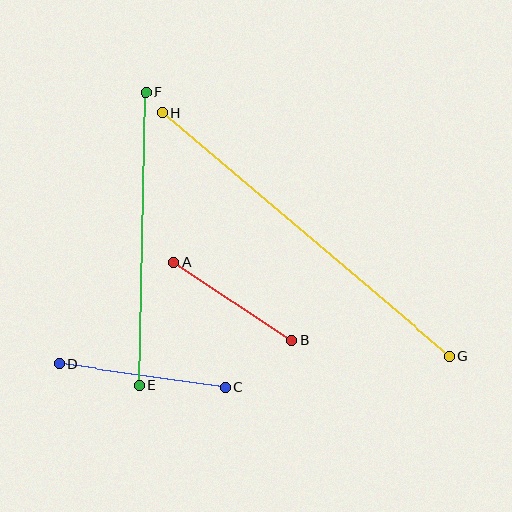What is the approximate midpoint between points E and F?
The midpoint is at approximately (142, 238) pixels.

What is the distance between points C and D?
The distance is approximately 167 pixels.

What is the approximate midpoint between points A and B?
The midpoint is at approximately (233, 301) pixels.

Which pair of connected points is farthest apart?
Points G and H are farthest apart.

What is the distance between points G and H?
The distance is approximately 376 pixels.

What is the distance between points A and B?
The distance is approximately 141 pixels.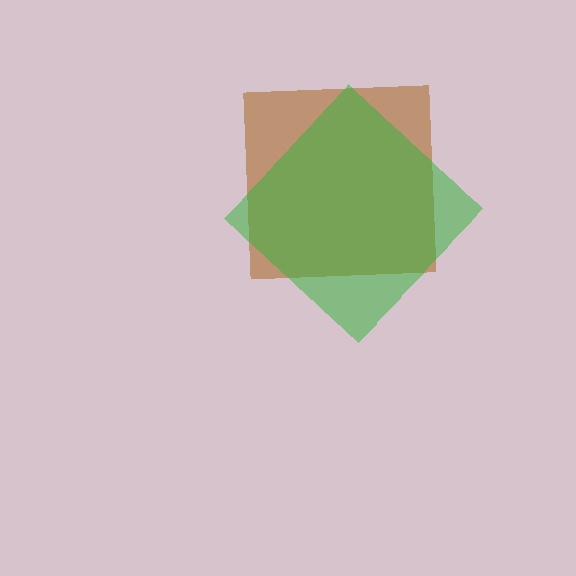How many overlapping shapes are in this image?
There are 2 overlapping shapes in the image.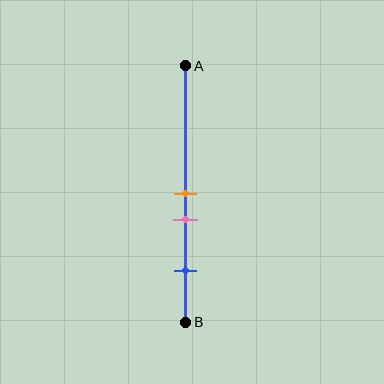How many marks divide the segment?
There are 3 marks dividing the segment.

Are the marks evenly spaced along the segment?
No, the marks are not evenly spaced.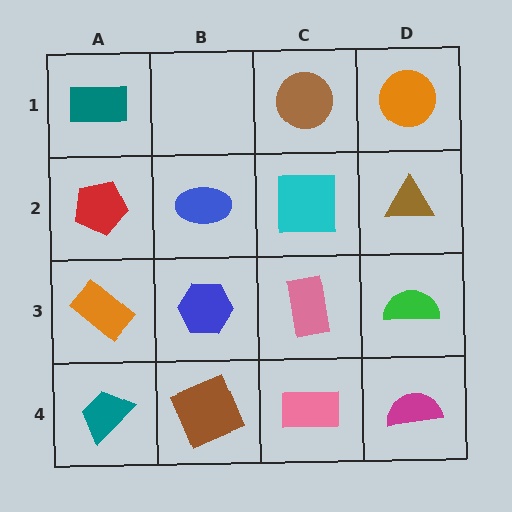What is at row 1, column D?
An orange circle.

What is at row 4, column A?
A teal trapezoid.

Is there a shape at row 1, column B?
No, that cell is empty.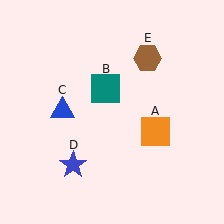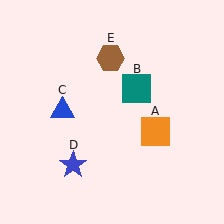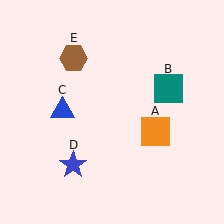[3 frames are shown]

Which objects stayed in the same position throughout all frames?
Orange square (object A) and blue triangle (object C) and blue star (object D) remained stationary.